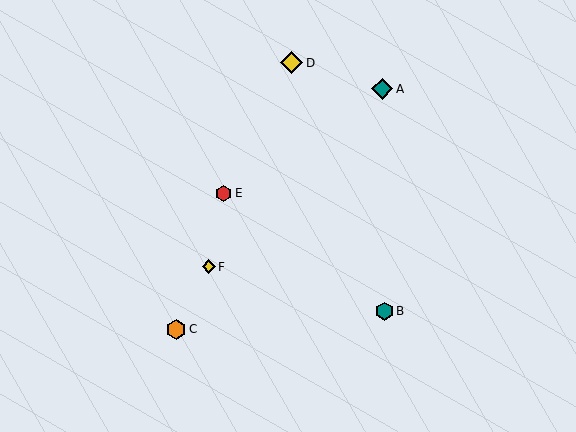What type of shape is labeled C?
Shape C is an orange hexagon.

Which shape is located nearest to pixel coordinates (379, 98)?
The teal diamond (labeled A) at (382, 89) is nearest to that location.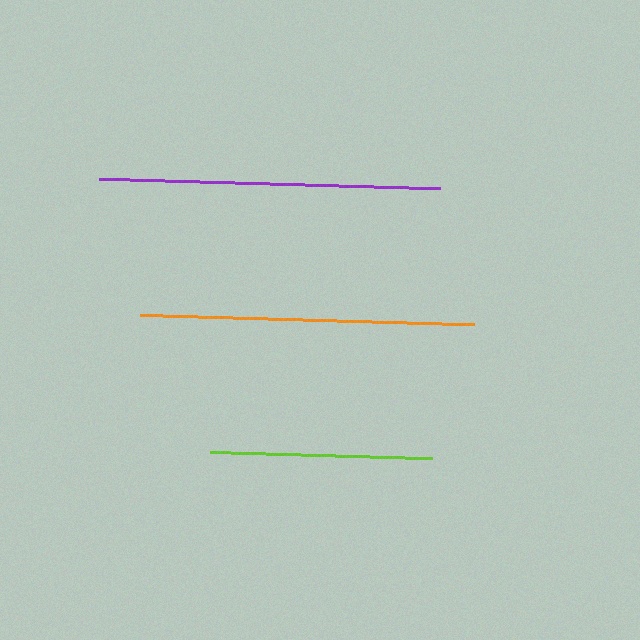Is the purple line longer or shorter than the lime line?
The purple line is longer than the lime line.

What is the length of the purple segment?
The purple segment is approximately 341 pixels long.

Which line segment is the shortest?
The lime line is the shortest at approximately 222 pixels.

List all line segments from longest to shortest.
From longest to shortest: purple, orange, lime.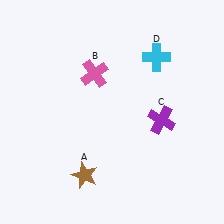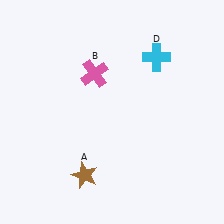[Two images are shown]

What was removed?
The purple cross (C) was removed in Image 2.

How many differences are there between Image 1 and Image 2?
There is 1 difference between the two images.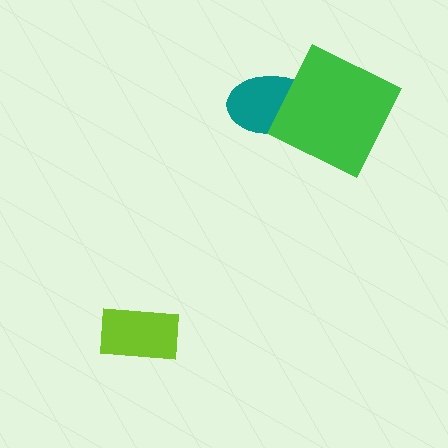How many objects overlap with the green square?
1 object overlaps with the green square.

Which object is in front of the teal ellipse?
The green square is in front of the teal ellipse.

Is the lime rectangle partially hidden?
No, no other shape covers it.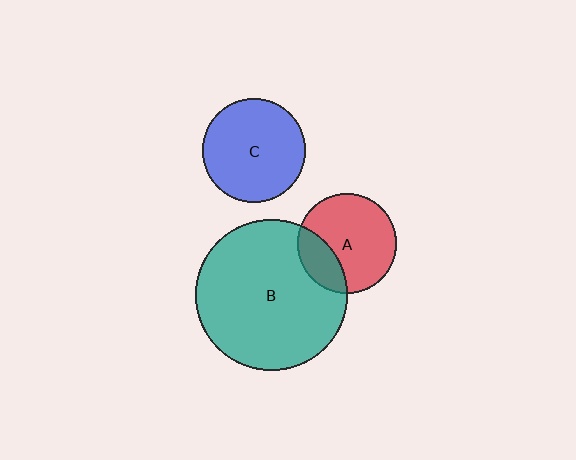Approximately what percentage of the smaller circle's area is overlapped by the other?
Approximately 25%.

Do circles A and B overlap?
Yes.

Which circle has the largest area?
Circle B (teal).